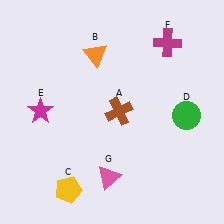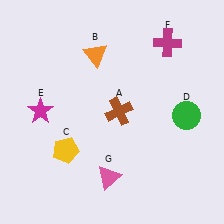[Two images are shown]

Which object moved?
The yellow pentagon (C) moved up.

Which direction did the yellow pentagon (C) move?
The yellow pentagon (C) moved up.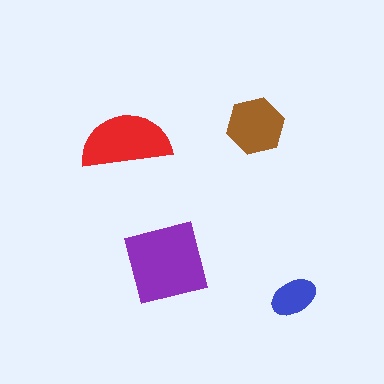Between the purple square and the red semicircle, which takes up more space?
The purple square.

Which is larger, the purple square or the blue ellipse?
The purple square.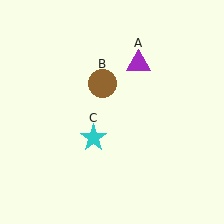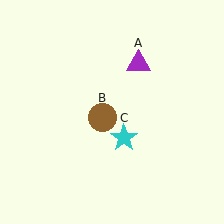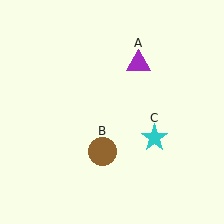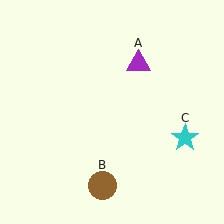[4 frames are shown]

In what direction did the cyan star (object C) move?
The cyan star (object C) moved right.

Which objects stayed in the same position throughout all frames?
Purple triangle (object A) remained stationary.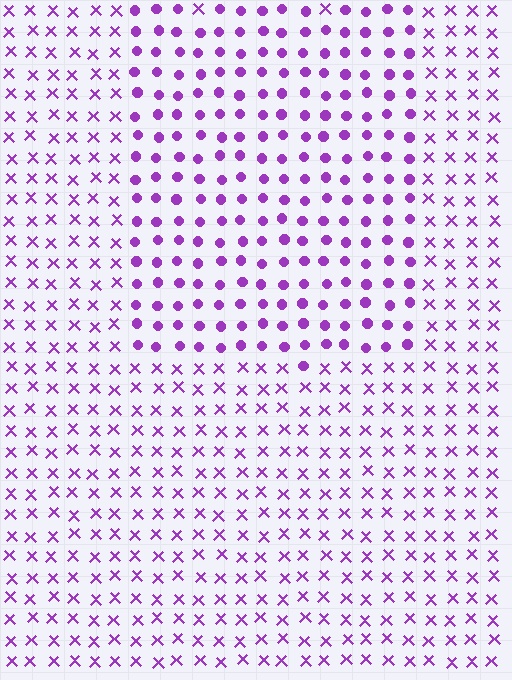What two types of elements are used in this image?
The image uses circles inside the rectangle region and X marks outside it.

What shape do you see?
I see a rectangle.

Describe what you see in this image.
The image is filled with small purple elements arranged in a uniform grid. A rectangle-shaped region contains circles, while the surrounding area contains X marks. The boundary is defined purely by the change in element shape.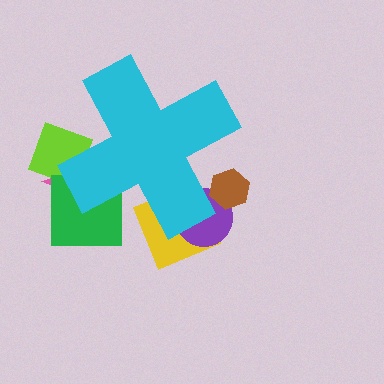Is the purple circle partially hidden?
Yes, the purple circle is partially hidden behind the cyan cross.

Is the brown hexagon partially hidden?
Yes, the brown hexagon is partially hidden behind the cyan cross.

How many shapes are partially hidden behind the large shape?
6 shapes are partially hidden.